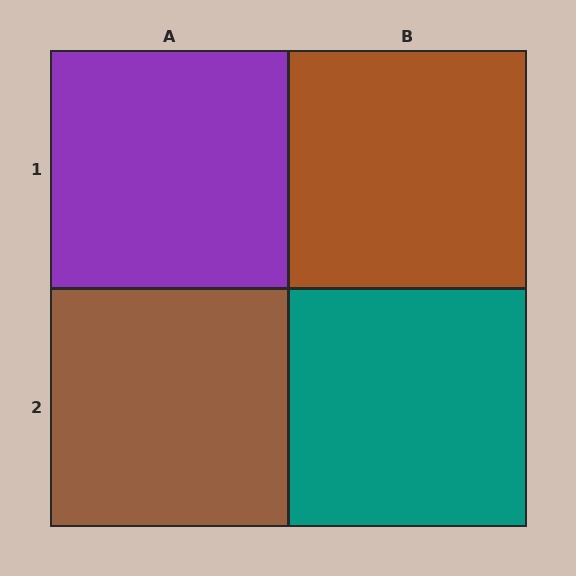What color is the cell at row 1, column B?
Brown.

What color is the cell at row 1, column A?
Purple.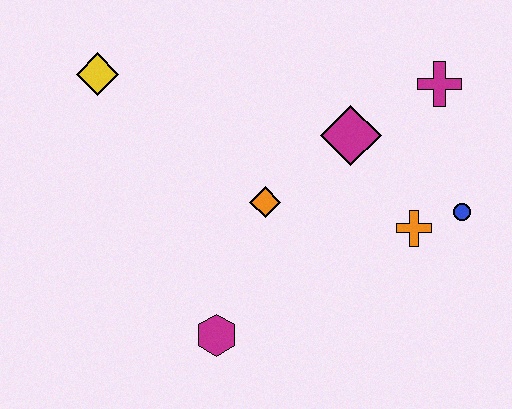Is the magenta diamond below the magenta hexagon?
No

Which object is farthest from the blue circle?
The yellow diamond is farthest from the blue circle.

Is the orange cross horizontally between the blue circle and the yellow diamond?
Yes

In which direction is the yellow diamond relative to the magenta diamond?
The yellow diamond is to the left of the magenta diamond.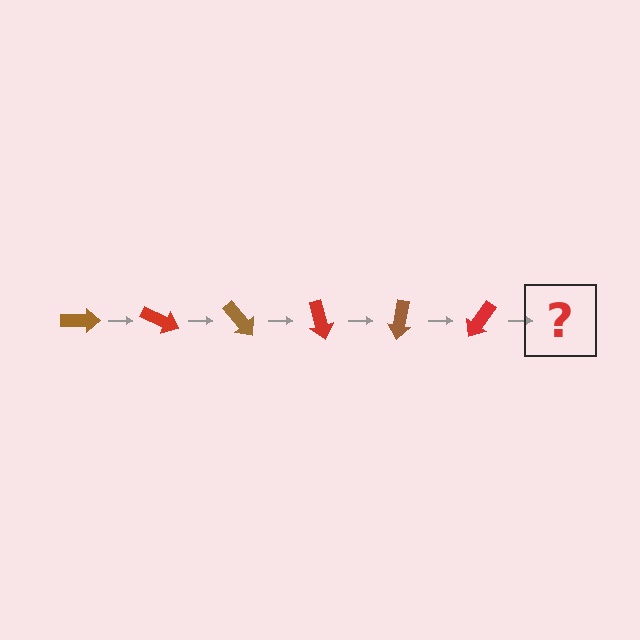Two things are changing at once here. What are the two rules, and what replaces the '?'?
The two rules are that it rotates 25 degrees each step and the color cycles through brown and red. The '?' should be a brown arrow, rotated 150 degrees from the start.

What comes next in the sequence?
The next element should be a brown arrow, rotated 150 degrees from the start.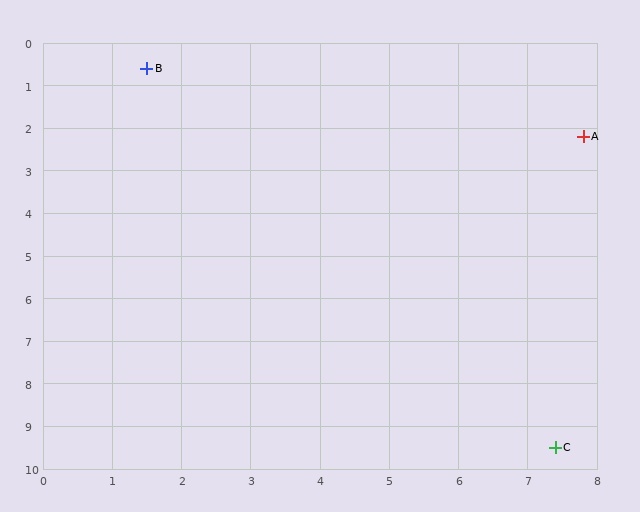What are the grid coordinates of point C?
Point C is at approximately (7.4, 9.5).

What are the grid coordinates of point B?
Point B is at approximately (1.5, 0.6).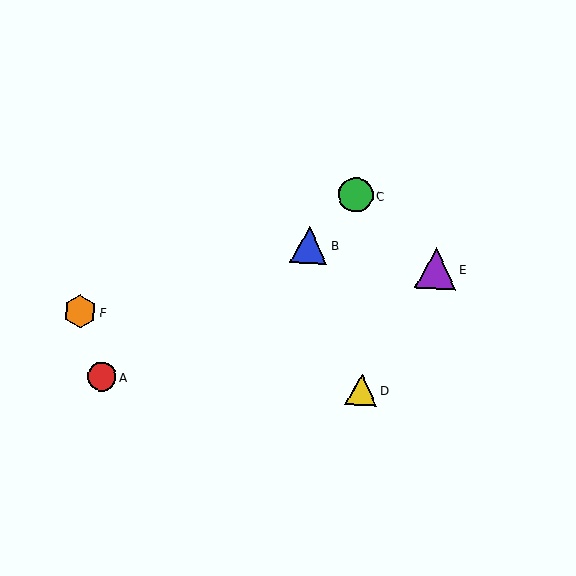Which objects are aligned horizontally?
Objects A, D are aligned horizontally.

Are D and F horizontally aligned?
No, D is at y≈390 and F is at y≈311.